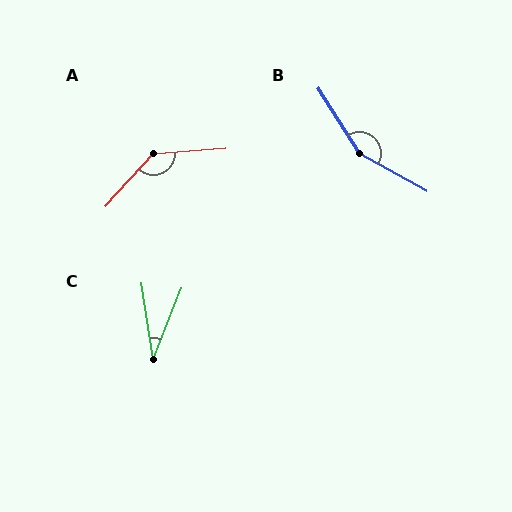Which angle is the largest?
B, at approximately 151 degrees.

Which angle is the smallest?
C, at approximately 30 degrees.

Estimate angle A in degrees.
Approximately 137 degrees.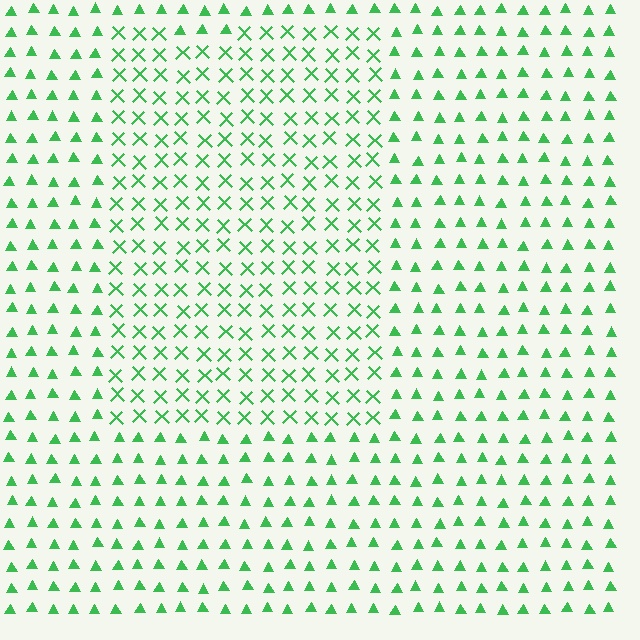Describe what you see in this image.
The image is filled with small green elements arranged in a uniform grid. A rectangle-shaped region contains X marks, while the surrounding area contains triangles. The boundary is defined purely by the change in element shape.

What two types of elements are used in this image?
The image uses X marks inside the rectangle region and triangles outside it.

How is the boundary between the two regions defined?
The boundary is defined by a change in element shape: X marks inside vs. triangles outside. All elements share the same color and spacing.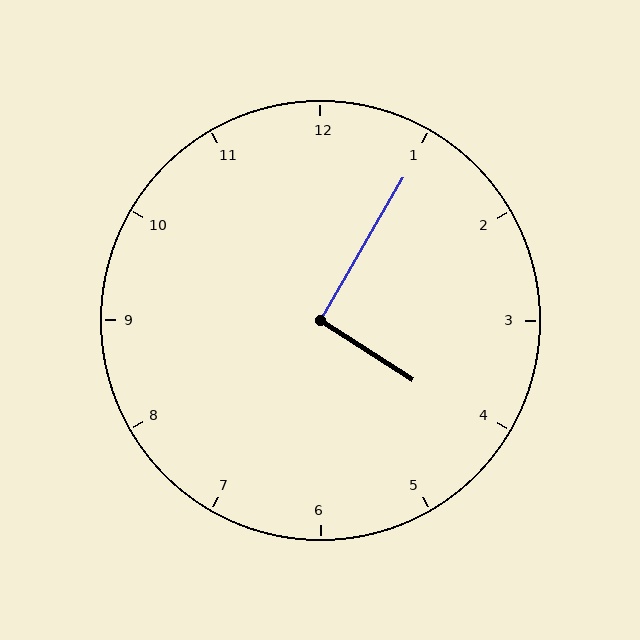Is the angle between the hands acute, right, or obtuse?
It is right.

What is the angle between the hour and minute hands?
Approximately 92 degrees.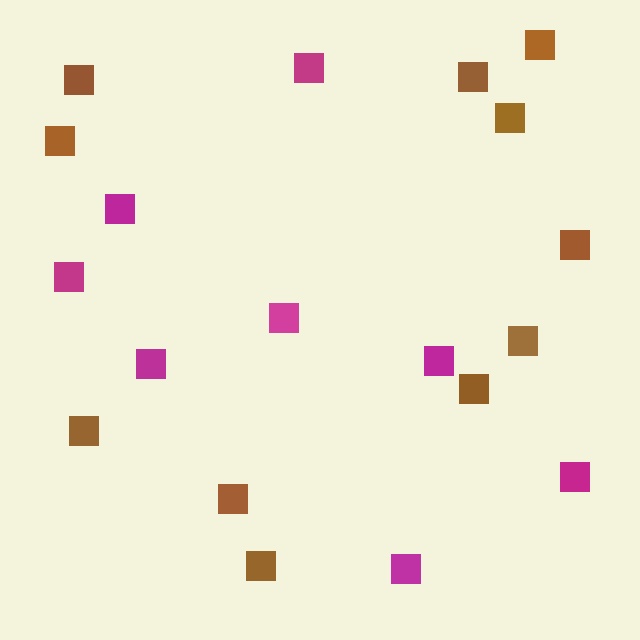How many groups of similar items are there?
There are 2 groups: one group of brown squares (11) and one group of magenta squares (8).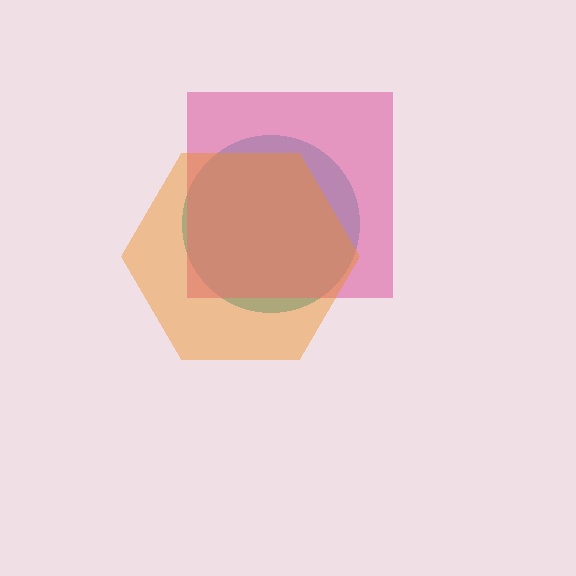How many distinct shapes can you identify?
There are 3 distinct shapes: a teal circle, a pink square, an orange hexagon.